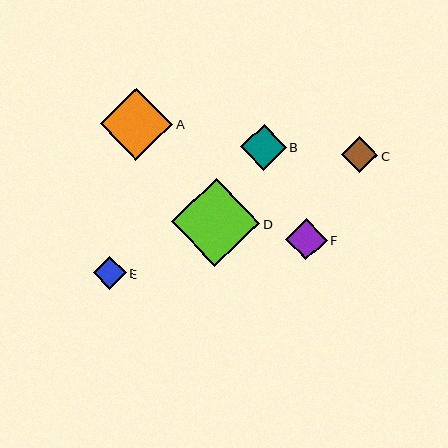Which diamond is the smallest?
Diamond E is the smallest with a size of approximately 33 pixels.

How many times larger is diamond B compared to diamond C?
Diamond B is approximately 1.3 times the size of diamond C.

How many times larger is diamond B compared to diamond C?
Diamond B is approximately 1.3 times the size of diamond C.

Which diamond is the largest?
Diamond D is the largest with a size of approximately 88 pixels.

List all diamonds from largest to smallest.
From largest to smallest: D, A, B, F, C, E.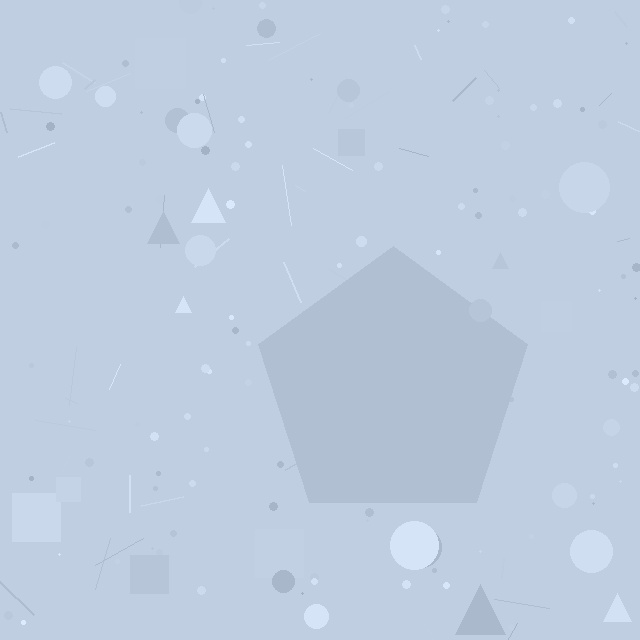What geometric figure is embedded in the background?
A pentagon is embedded in the background.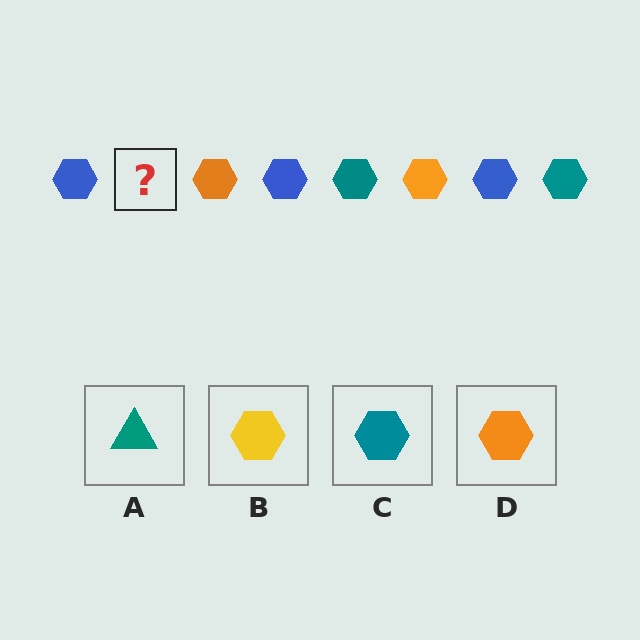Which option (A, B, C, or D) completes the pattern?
C.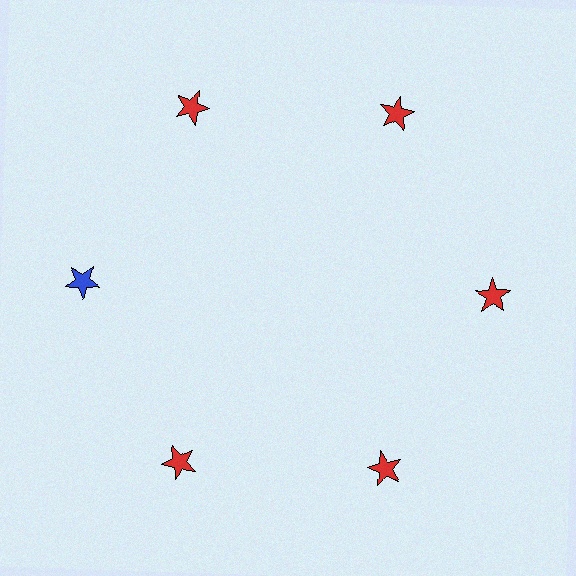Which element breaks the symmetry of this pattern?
The blue star at roughly the 9 o'clock position breaks the symmetry. All other shapes are red stars.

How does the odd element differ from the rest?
It has a different color: blue instead of red.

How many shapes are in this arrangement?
There are 6 shapes arranged in a ring pattern.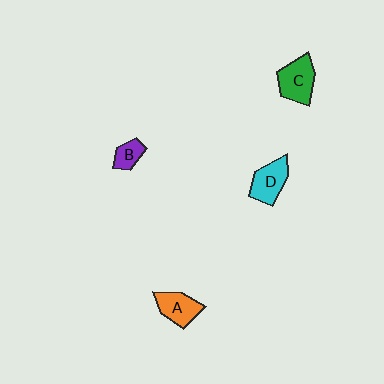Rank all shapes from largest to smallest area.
From largest to smallest: C (green), D (cyan), A (orange), B (purple).